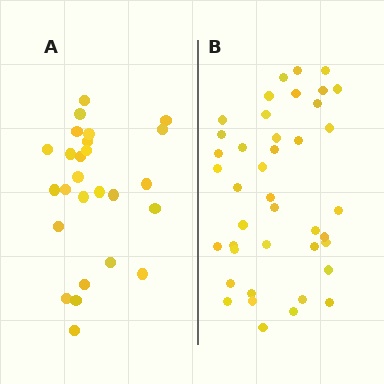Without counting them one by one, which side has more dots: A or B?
Region B (the right region) has more dots.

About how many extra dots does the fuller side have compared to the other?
Region B has approximately 15 more dots than region A.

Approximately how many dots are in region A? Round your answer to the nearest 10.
About 30 dots. (The exact count is 26, which rounds to 30.)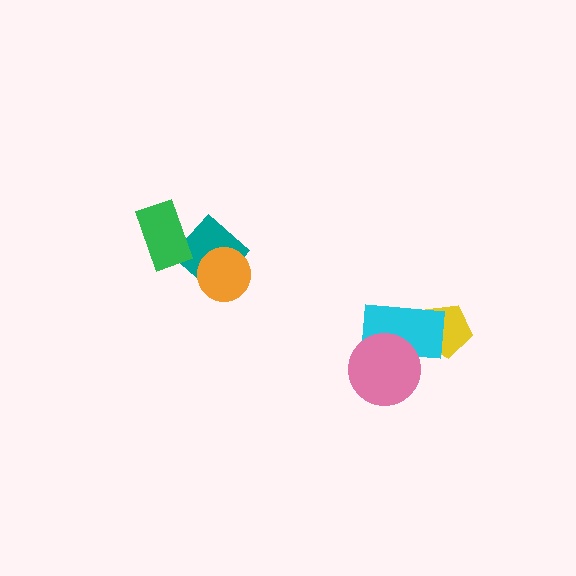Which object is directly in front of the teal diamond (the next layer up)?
The green rectangle is directly in front of the teal diamond.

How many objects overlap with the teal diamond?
2 objects overlap with the teal diamond.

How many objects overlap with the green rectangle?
1 object overlaps with the green rectangle.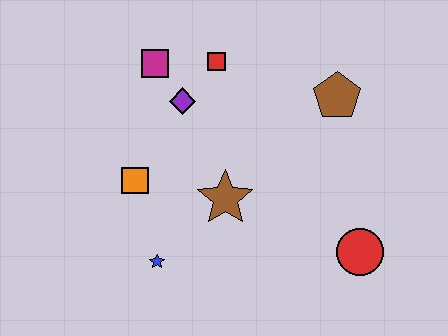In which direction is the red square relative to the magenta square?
The red square is to the right of the magenta square.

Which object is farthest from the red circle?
The magenta square is farthest from the red circle.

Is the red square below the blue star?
No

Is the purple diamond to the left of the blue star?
No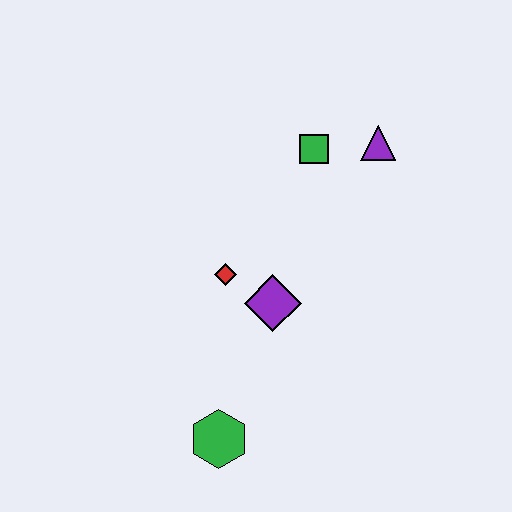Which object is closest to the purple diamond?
The red diamond is closest to the purple diamond.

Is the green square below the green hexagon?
No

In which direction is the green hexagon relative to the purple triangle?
The green hexagon is below the purple triangle.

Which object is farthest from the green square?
The green hexagon is farthest from the green square.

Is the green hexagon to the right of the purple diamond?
No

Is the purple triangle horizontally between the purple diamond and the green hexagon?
No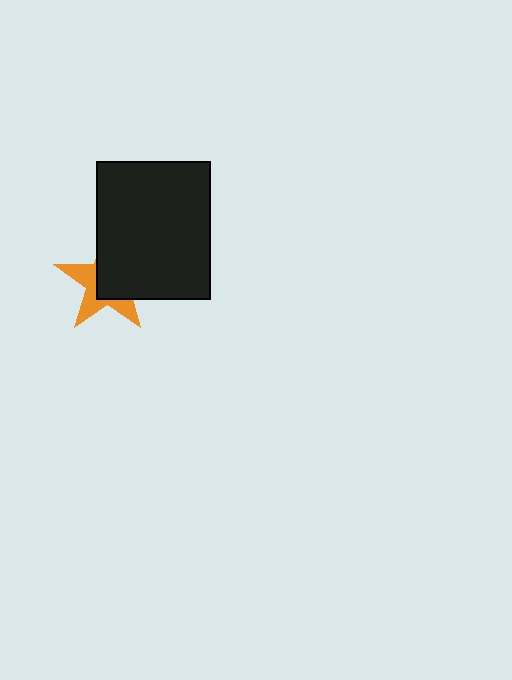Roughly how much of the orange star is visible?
A small part of it is visible (roughly 44%).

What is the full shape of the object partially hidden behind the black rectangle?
The partially hidden object is an orange star.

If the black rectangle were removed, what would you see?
You would see the complete orange star.